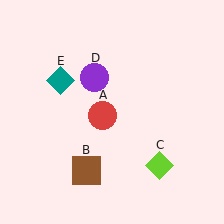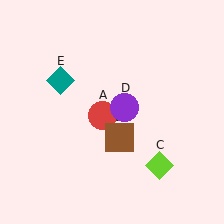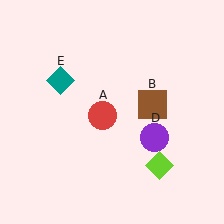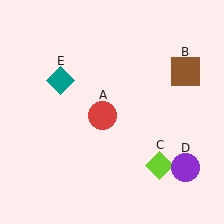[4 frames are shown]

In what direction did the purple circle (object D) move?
The purple circle (object D) moved down and to the right.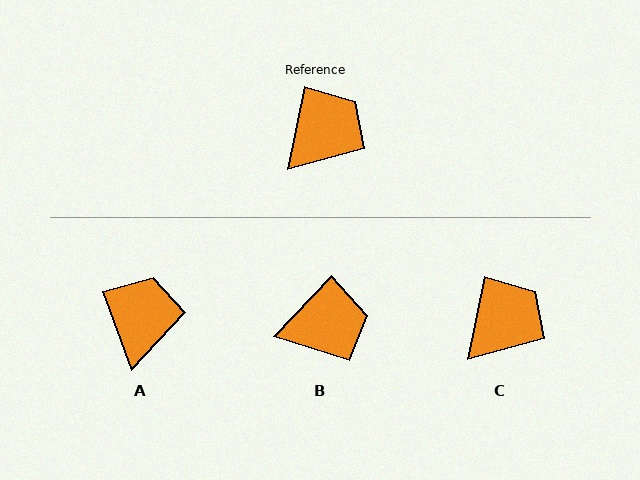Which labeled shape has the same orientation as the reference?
C.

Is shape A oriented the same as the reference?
No, it is off by about 32 degrees.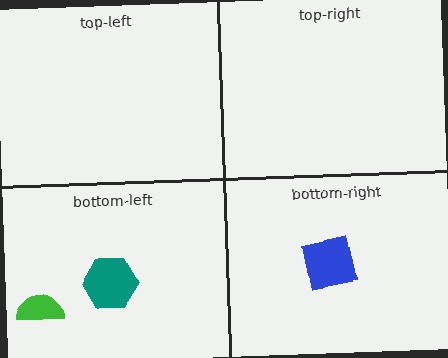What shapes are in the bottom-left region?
The teal hexagon, the green semicircle.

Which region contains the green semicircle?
The bottom-left region.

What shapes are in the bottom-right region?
The blue square.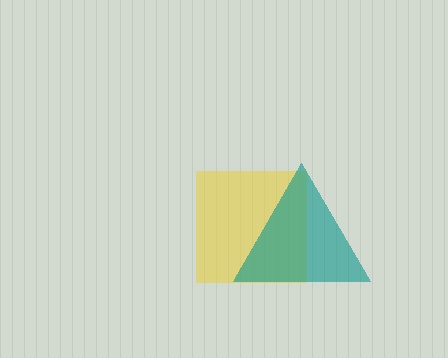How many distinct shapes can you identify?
There are 2 distinct shapes: a yellow square, a teal triangle.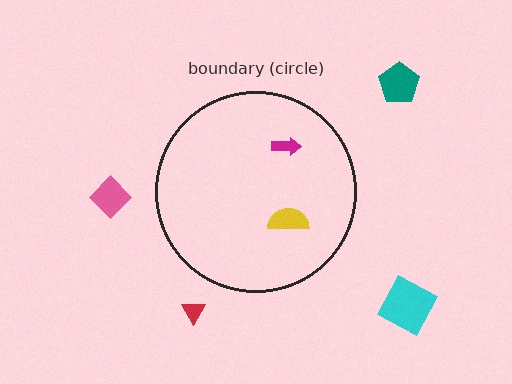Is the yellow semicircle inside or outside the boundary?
Inside.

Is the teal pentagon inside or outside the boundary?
Outside.